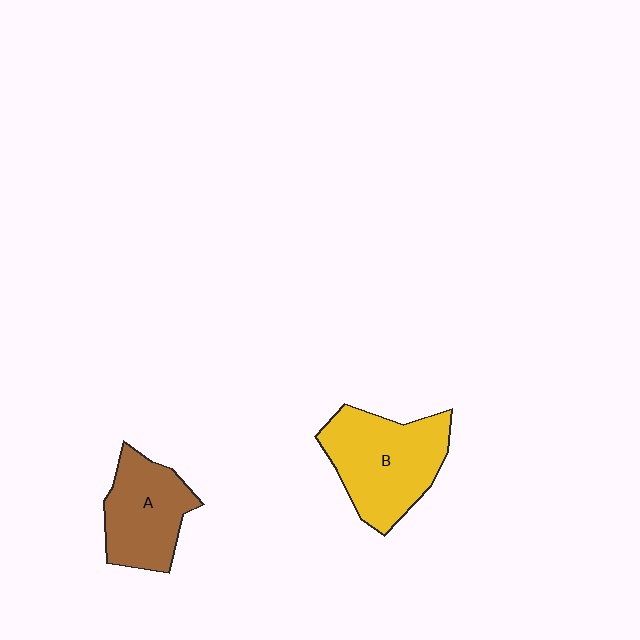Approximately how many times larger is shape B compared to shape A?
Approximately 1.3 times.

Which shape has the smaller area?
Shape A (brown).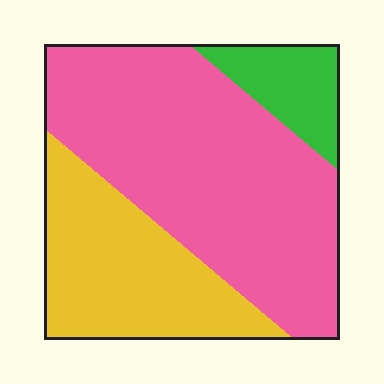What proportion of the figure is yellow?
Yellow covers roughly 30% of the figure.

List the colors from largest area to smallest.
From largest to smallest: pink, yellow, green.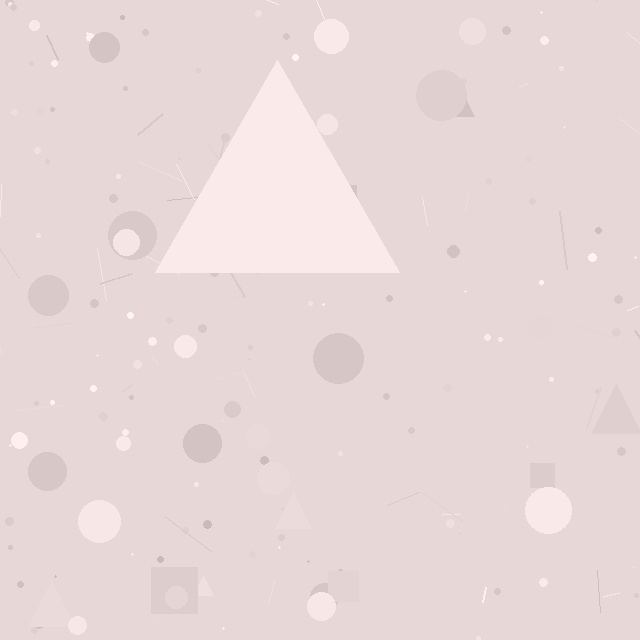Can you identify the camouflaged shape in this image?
The camouflaged shape is a triangle.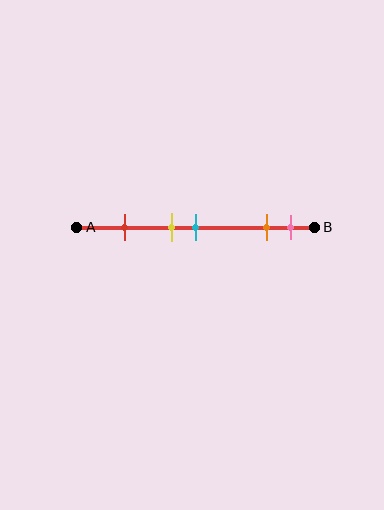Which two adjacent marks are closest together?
The yellow and cyan marks are the closest adjacent pair.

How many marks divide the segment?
There are 5 marks dividing the segment.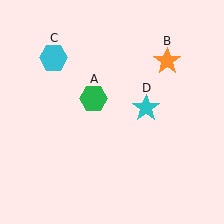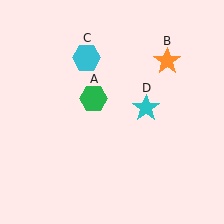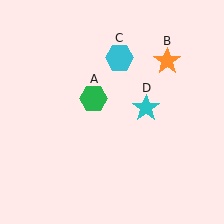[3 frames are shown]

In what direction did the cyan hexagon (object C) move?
The cyan hexagon (object C) moved right.